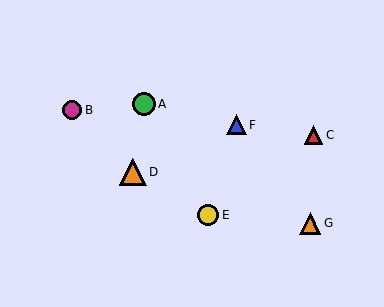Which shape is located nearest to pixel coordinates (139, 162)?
The orange triangle (labeled D) at (133, 172) is nearest to that location.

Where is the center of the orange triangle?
The center of the orange triangle is at (133, 172).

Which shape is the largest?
The orange triangle (labeled D) is the largest.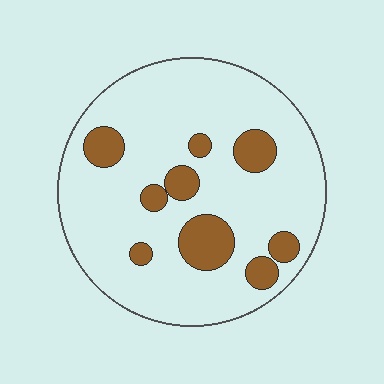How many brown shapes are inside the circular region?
9.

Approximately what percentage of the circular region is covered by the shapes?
Approximately 15%.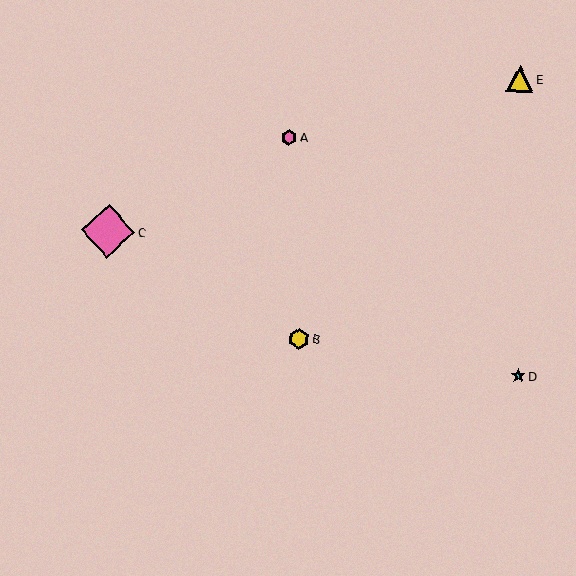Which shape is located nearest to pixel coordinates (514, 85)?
The yellow triangle (labeled E) at (520, 79) is nearest to that location.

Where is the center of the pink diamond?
The center of the pink diamond is at (108, 231).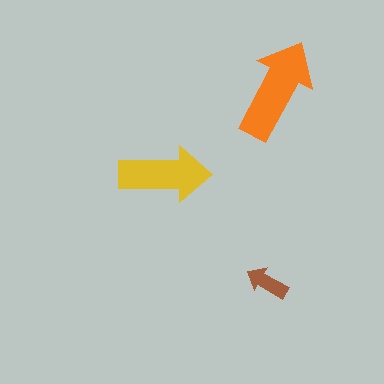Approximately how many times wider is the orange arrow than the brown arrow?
About 2.5 times wider.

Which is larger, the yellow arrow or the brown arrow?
The yellow one.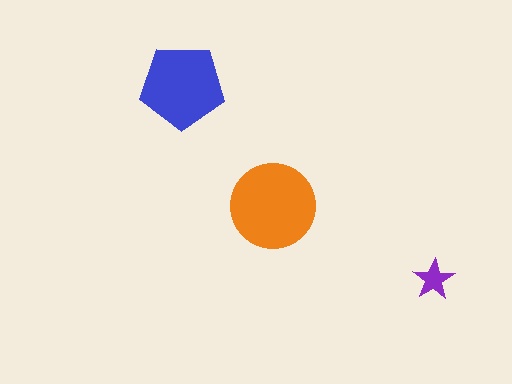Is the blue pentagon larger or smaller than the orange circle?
Smaller.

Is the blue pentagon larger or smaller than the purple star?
Larger.